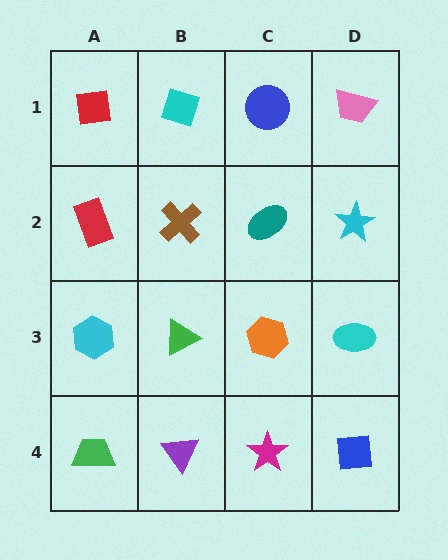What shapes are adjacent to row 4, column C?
An orange hexagon (row 3, column C), a purple triangle (row 4, column B), a blue square (row 4, column D).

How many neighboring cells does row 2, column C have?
4.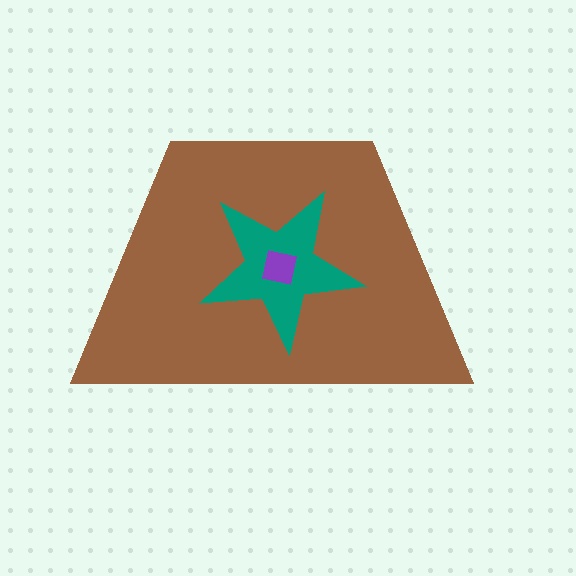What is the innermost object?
The purple square.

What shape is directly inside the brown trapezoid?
The teal star.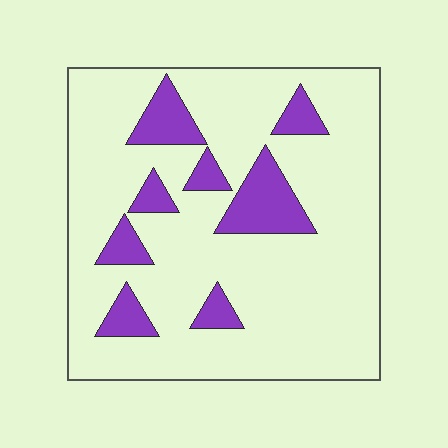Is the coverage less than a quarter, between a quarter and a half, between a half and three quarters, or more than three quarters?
Less than a quarter.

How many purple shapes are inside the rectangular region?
8.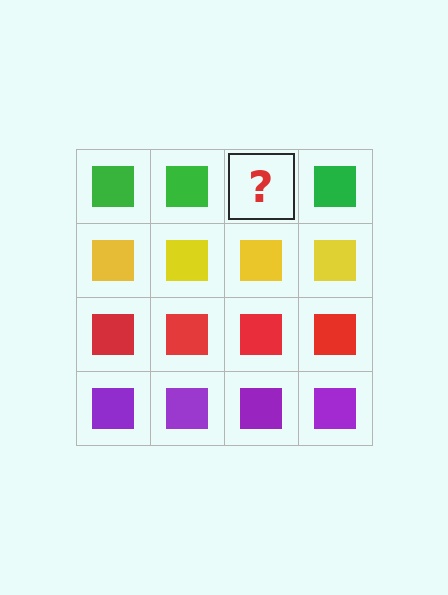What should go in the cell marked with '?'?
The missing cell should contain a green square.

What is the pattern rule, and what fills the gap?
The rule is that each row has a consistent color. The gap should be filled with a green square.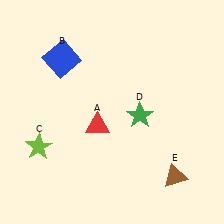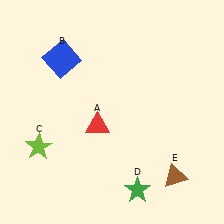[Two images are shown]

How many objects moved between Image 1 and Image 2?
1 object moved between the two images.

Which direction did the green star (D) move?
The green star (D) moved down.